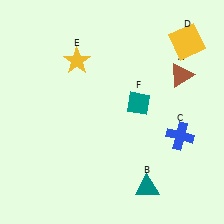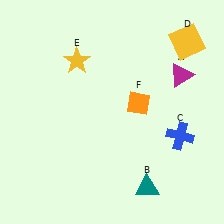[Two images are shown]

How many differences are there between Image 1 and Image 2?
There are 2 differences between the two images.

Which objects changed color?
A changed from brown to magenta. F changed from teal to orange.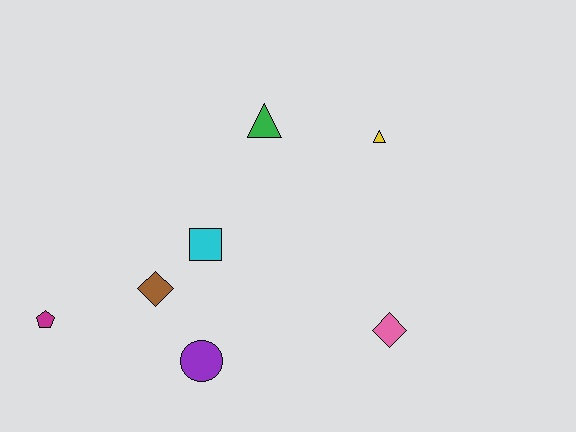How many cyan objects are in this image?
There is 1 cyan object.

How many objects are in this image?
There are 7 objects.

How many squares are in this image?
There is 1 square.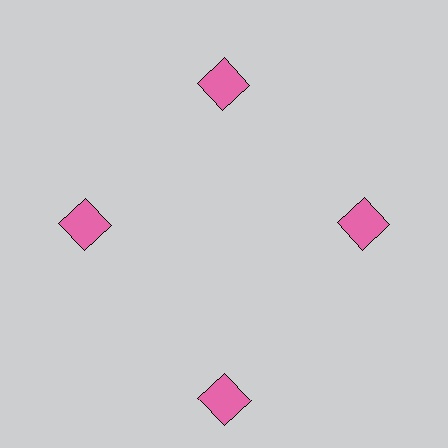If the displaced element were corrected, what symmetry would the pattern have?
It would have 4-fold rotational symmetry — the pattern would map onto itself every 90 degrees.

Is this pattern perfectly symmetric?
No. The 4 pink squares are arranged in a ring, but one element near the 6 o'clock position is pushed outward from the center, breaking the 4-fold rotational symmetry.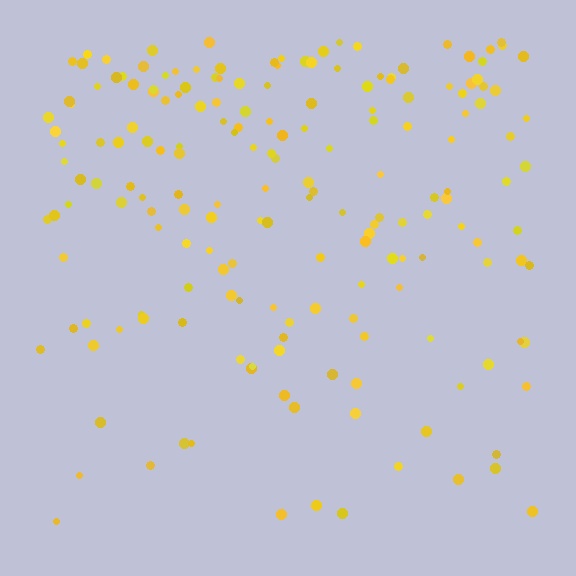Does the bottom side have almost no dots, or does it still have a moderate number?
Still a moderate number, just noticeably fewer than the top.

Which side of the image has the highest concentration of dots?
The top.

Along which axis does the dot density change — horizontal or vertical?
Vertical.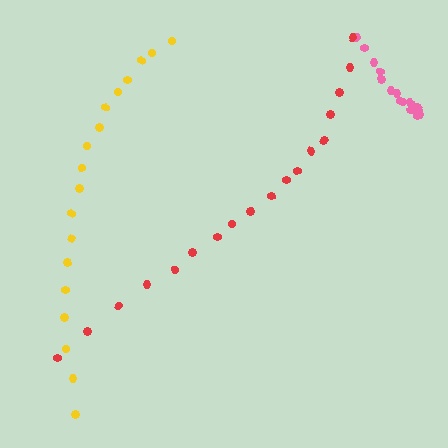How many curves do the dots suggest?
There are 3 distinct paths.